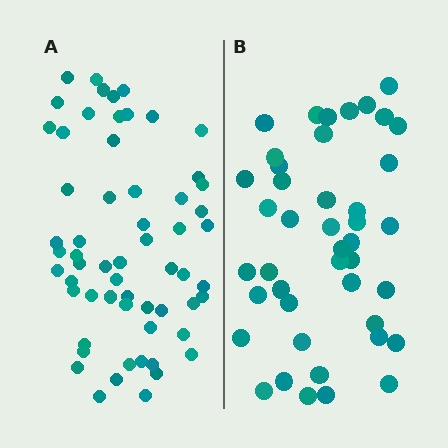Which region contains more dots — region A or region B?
Region A (the left region) has more dots.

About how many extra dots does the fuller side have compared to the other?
Region A has approximately 15 more dots than region B.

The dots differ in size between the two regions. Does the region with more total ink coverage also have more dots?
No. Region B has more total ink coverage because its dots are larger, but region A actually contains more individual dots. Total area can be misleading — the number of items is what matters here.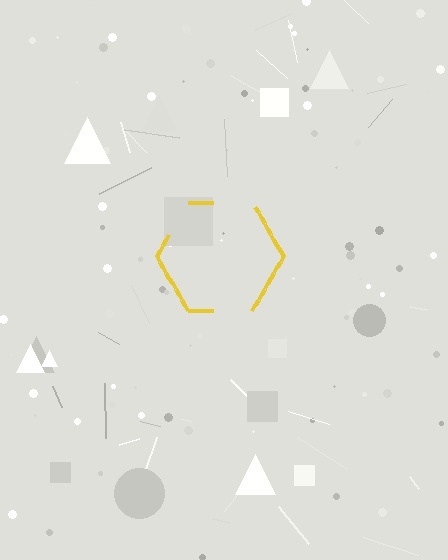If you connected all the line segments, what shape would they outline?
They would outline a hexagon.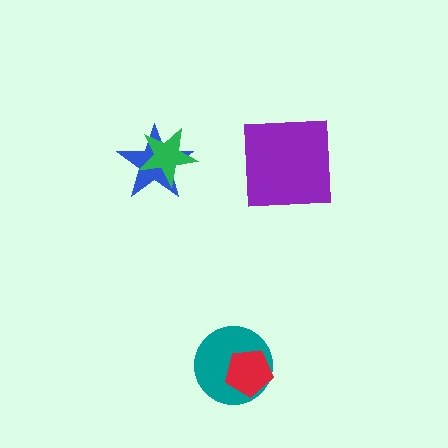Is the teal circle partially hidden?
Yes, it is partially covered by another shape.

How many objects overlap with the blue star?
1 object overlaps with the blue star.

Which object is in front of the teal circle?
The red pentagon is in front of the teal circle.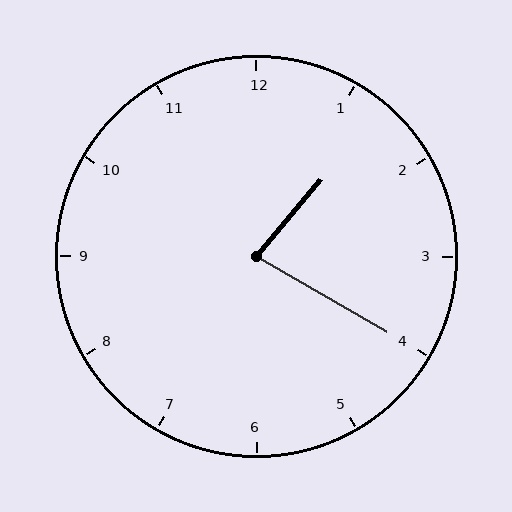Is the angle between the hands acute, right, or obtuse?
It is acute.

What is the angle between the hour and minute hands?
Approximately 80 degrees.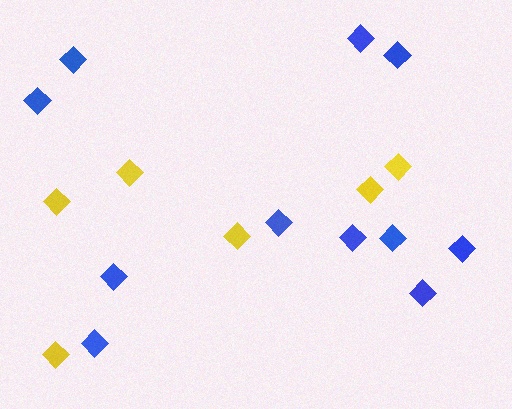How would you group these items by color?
There are 2 groups: one group of blue diamonds (11) and one group of yellow diamonds (6).